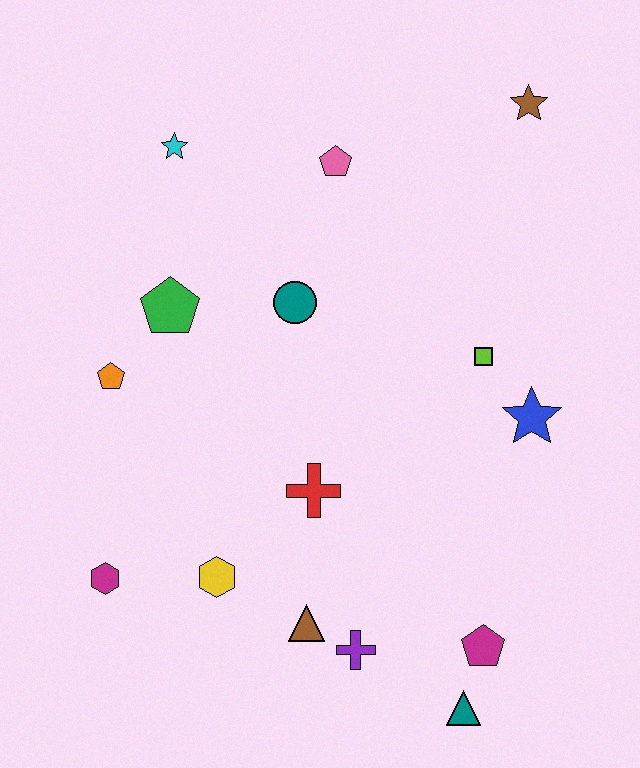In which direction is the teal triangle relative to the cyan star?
The teal triangle is below the cyan star.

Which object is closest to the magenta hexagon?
The yellow hexagon is closest to the magenta hexagon.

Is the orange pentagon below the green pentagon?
Yes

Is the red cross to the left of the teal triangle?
Yes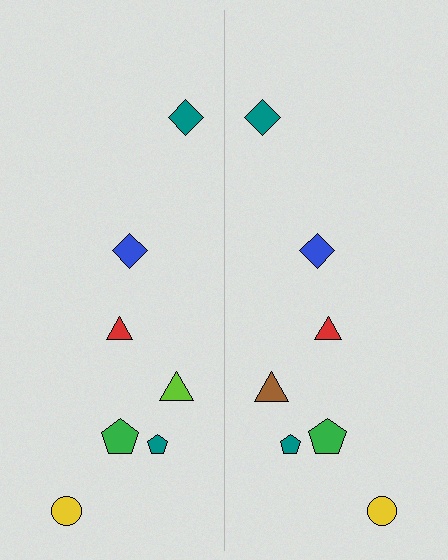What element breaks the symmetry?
The brown triangle on the right side breaks the symmetry — its mirror counterpart is lime.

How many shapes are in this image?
There are 14 shapes in this image.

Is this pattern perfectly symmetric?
No, the pattern is not perfectly symmetric. The brown triangle on the right side breaks the symmetry — its mirror counterpart is lime.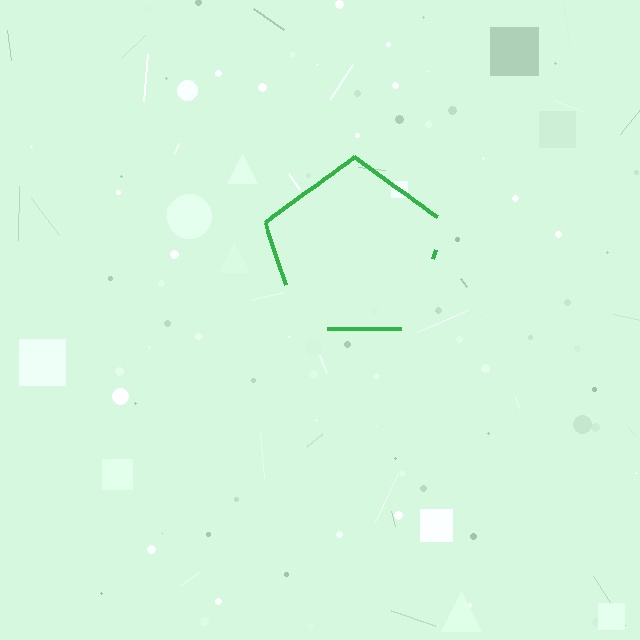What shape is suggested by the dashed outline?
The dashed outline suggests a pentagon.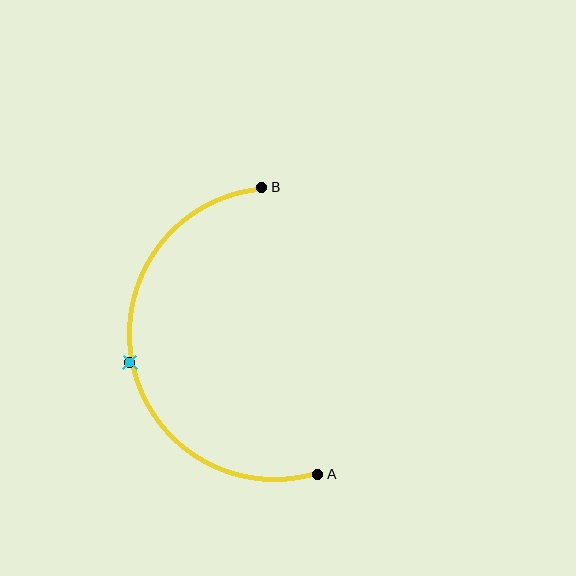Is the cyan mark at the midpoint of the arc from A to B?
Yes. The cyan mark lies on the arc at equal arc-length from both A and B — it is the arc midpoint.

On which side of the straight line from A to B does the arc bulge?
The arc bulges to the left of the straight line connecting A and B.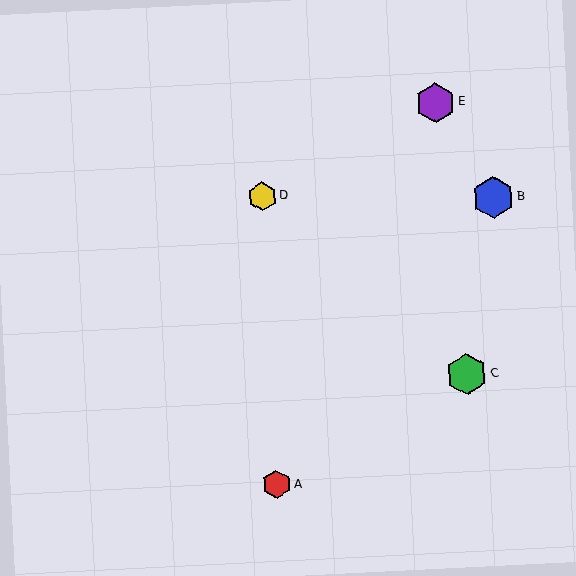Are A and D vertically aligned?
Yes, both are at x≈277.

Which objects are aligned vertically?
Objects A, D are aligned vertically.